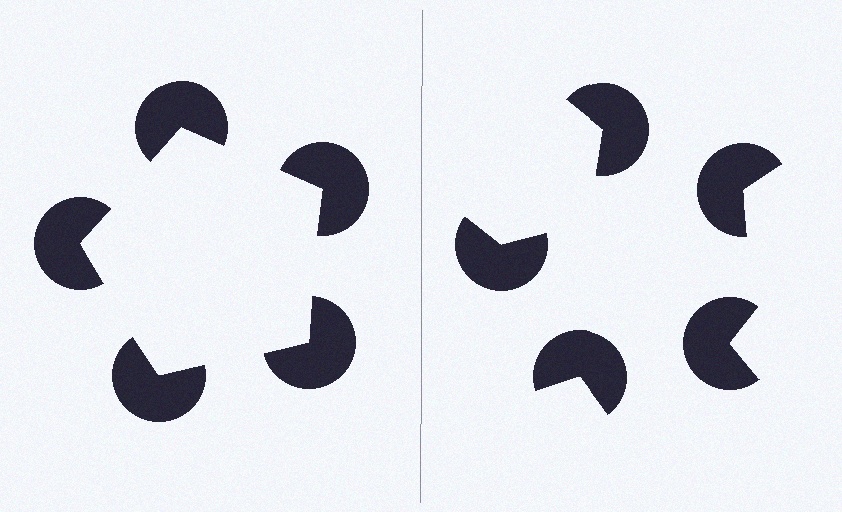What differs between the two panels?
The pac-man discs are positioned identically on both sides; only the wedge orientations differ. On the left they align to a pentagon; on the right they are misaligned.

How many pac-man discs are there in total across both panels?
10 — 5 on each side.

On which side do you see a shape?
An illusory pentagon appears on the left side. On the right side the wedge cuts are rotated, so no coherent shape forms.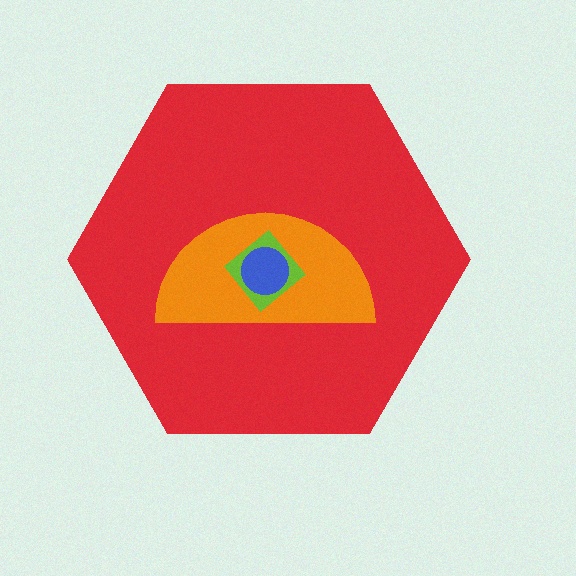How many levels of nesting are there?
4.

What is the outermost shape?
The red hexagon.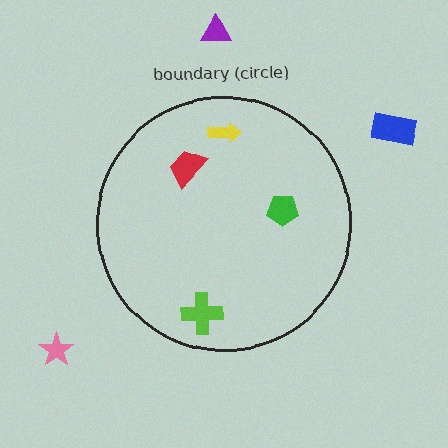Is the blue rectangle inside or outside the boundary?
Outside.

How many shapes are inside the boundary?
4 inside, 3 outside.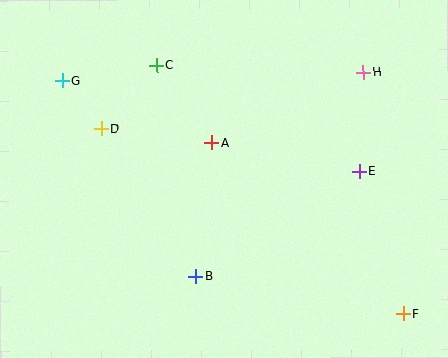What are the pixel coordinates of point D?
Point D is at (101, 128).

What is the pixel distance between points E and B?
The distance between E and B is 194 pixels.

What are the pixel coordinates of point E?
Point E is at (359, 172).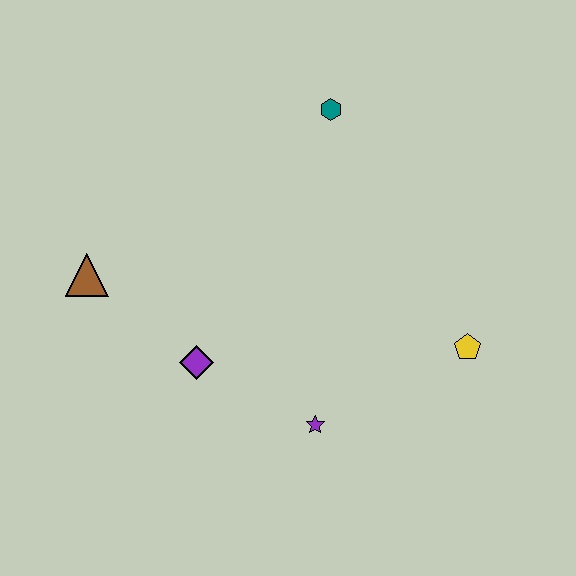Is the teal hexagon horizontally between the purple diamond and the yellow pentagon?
Yes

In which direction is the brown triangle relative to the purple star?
The brown triangle is to the left of the purple star.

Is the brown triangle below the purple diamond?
No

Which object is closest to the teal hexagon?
The yellow pentagon is closest to the teal hexagon.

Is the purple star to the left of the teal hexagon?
Yes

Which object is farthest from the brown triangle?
The yellow pentagon is farthest from the brown triangle.